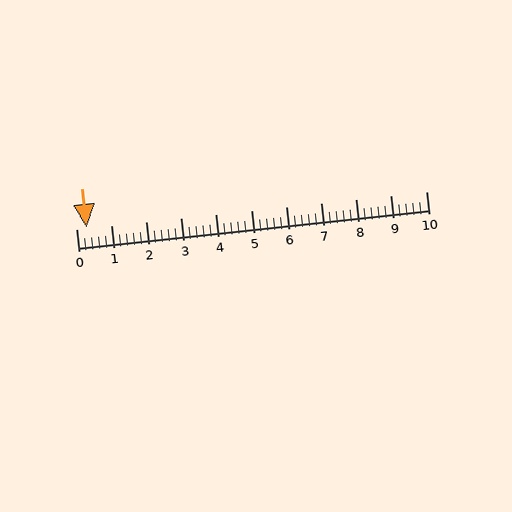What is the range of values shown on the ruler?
The ruler shows values from 0 to 10.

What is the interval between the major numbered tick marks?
The major tick marks are spaced 1 units apart.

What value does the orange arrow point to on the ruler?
The orange arrow points to approximately 0.3.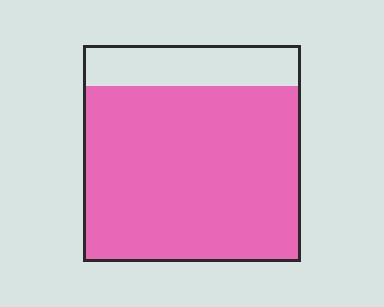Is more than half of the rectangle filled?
Yes.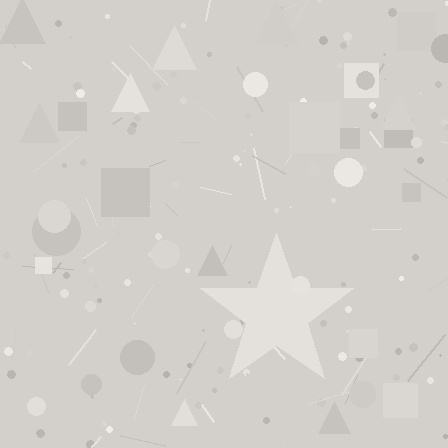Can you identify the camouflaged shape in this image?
The camouflaged shape is a star.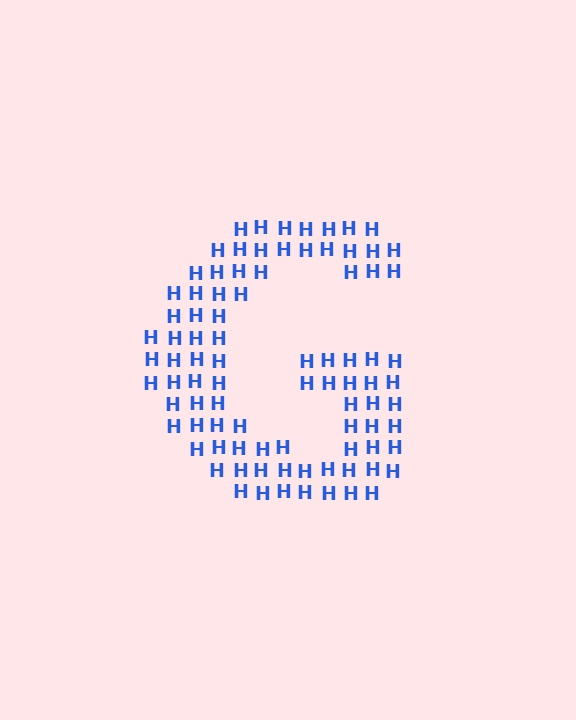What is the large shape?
The large shape is the letter G.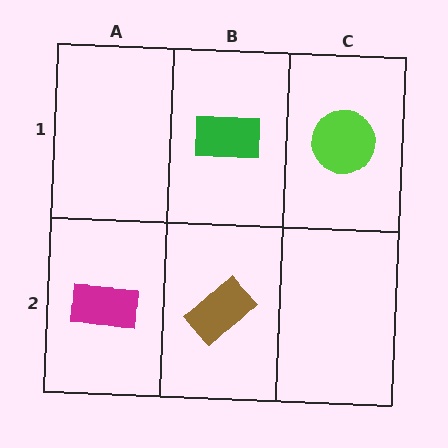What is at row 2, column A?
A magenta rectangle.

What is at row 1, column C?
A lime circle.